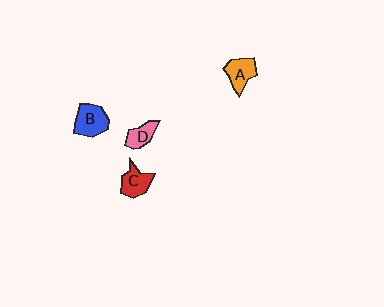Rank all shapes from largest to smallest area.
From largest to smallest: B (blue), A (orange), C (red), D (pink).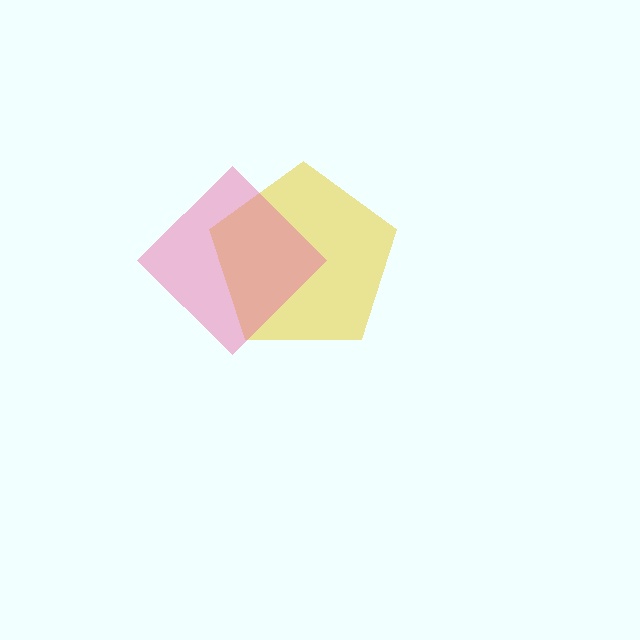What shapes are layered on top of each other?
The layered shapes are: a yellow pentagon, a pink diamond.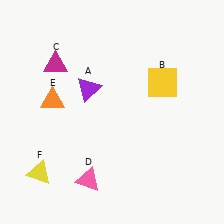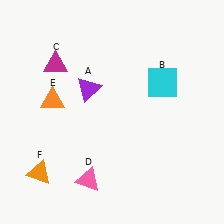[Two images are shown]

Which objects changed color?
B changed from yellow to cyan. F changed from yellow to orange.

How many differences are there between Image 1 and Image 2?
There are 2 differences between the two images.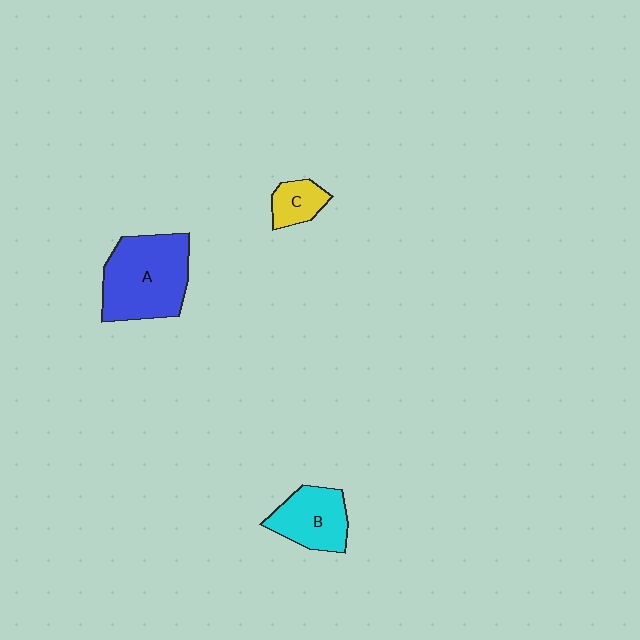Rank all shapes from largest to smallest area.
From largest to smallest: A (blue), B (cyan), C (yellow).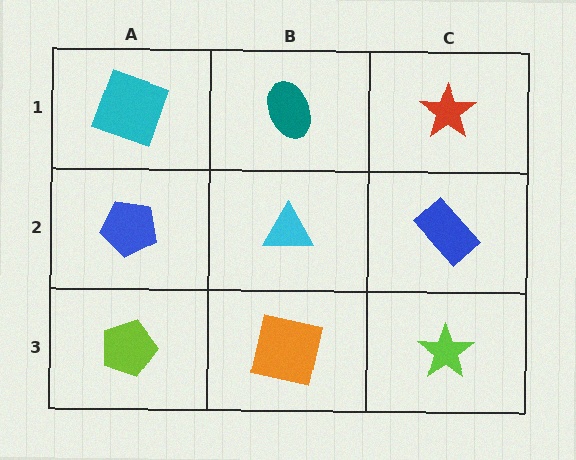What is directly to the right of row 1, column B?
A red star.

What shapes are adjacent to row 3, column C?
A blue rectangle (row 2, column C), an orange square (row 3, column B).